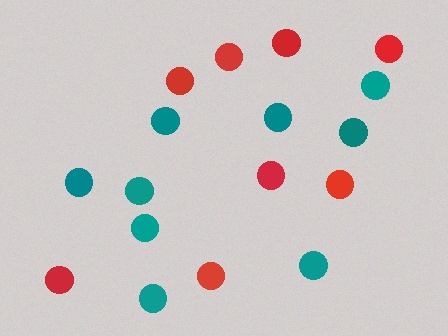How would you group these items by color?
There are 2 groups: one group of teal circles (9) and one group of red circles (8).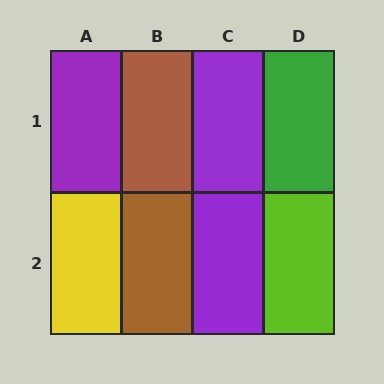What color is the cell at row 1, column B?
Brown.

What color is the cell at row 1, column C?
Purple.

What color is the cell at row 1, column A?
Purple.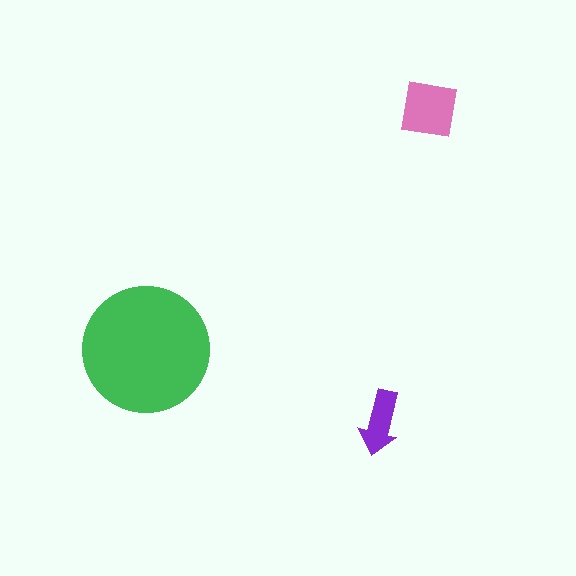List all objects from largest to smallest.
The green circle, the pink square, the purple arrow.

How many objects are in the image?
There are 3 objects in the image.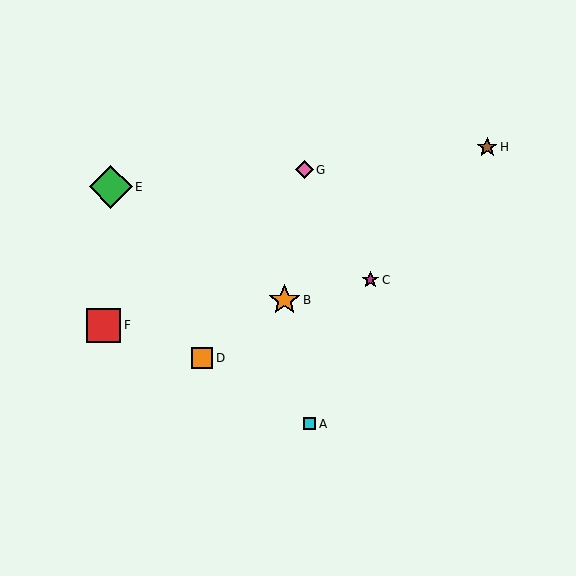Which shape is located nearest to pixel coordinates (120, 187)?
The green diamond (labeled E) at (111, 187) is nearest to that location.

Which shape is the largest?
The green diamond (labeled E) is the largest.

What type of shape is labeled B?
Shape B is an orange star.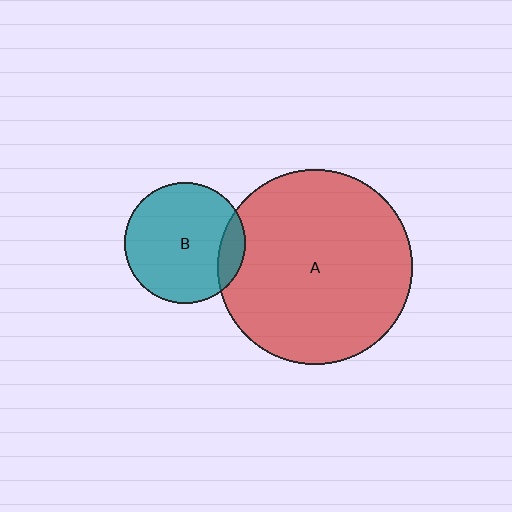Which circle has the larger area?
Circle A (red).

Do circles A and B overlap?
Yes.